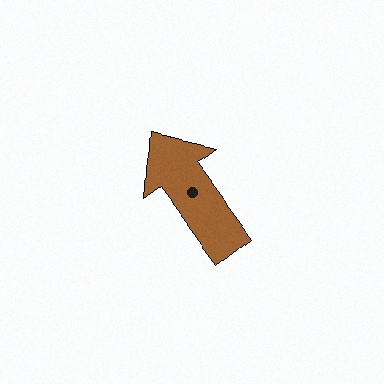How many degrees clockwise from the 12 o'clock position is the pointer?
Approximately 323 degrees.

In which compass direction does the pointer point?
Northwest.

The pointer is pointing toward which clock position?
Roughly 11 o'clock.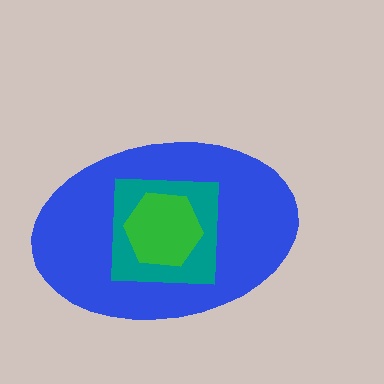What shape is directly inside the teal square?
The green hexagon.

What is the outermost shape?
The blue ellipse.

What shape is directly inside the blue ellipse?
The teal square.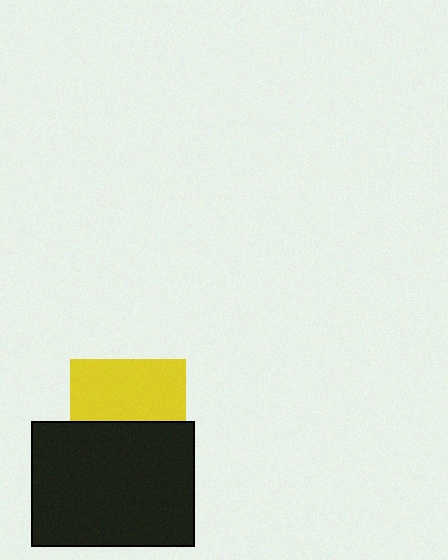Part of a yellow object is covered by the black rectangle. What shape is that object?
It is a square.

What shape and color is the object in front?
The object in front is a black rectangle.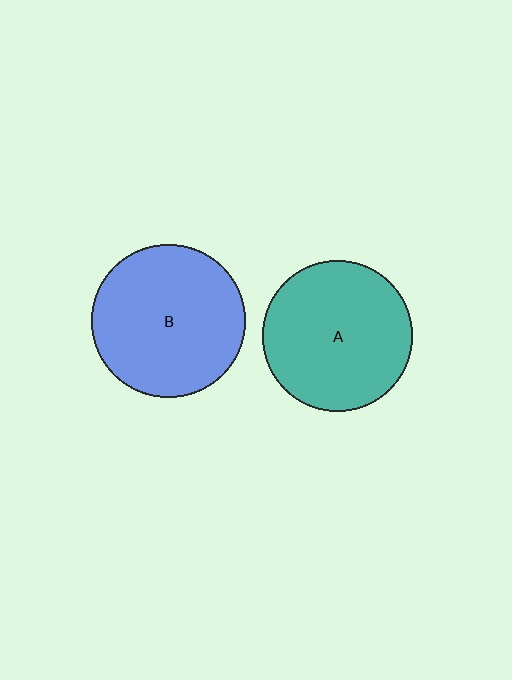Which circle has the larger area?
Circle B (blue).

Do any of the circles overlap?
No, none of the circles overlap.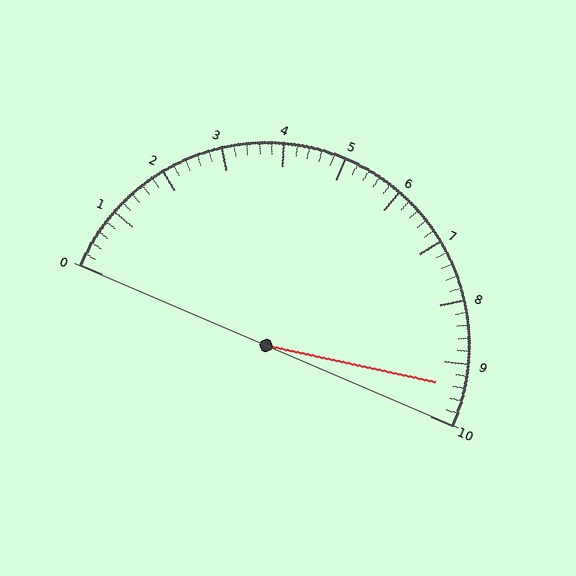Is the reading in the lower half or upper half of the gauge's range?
The reading is in the upper half of the range (0 to 10).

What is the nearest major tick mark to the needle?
The nearest major tick mark is 9.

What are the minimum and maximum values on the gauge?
The gauge ranges from 0 to 10.